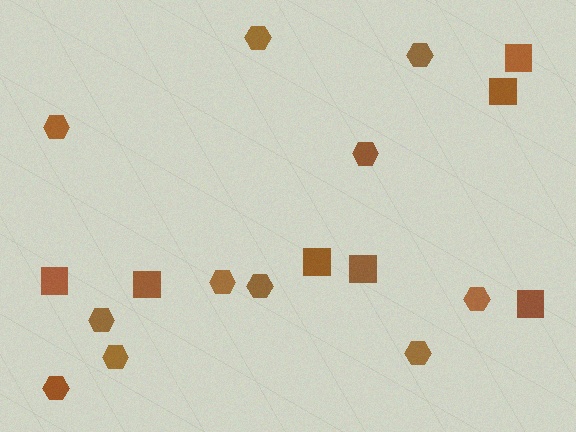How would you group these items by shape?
There are 2 groups: one group of hexagons (11) and one group of squares (7).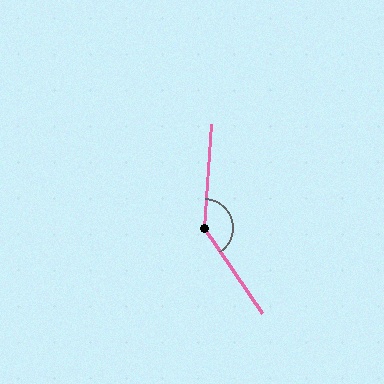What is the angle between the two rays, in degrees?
Approximately 142 degrees.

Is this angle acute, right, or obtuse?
It is obtuse.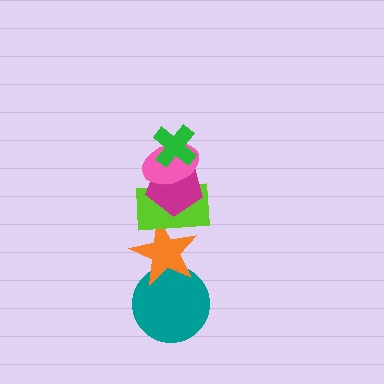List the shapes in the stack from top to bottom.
From top to bottom: the green cross, the pink ellipse, the magenta pentagon, the lime rectangle, the orange star, the teal circle.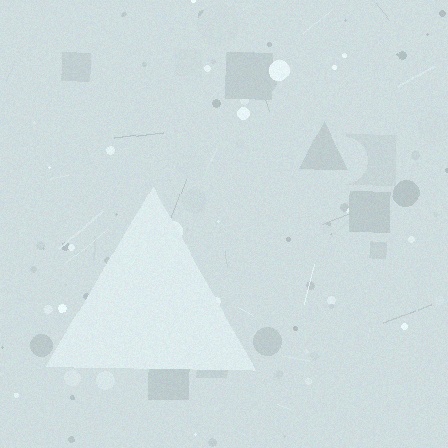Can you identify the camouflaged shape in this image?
The camouflaged shape is a triangle.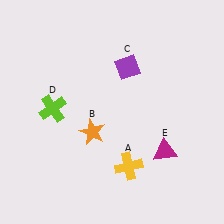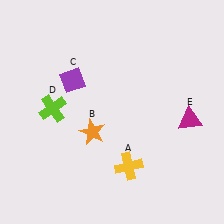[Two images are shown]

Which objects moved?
The objects that moved are: the purple diamond (C), the magenta triangle (E).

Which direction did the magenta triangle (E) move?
The magenta triangle (E) moved up.